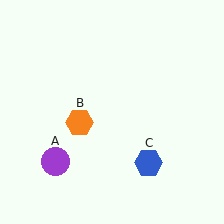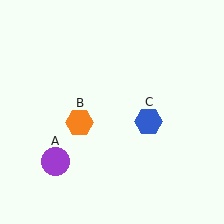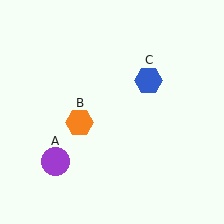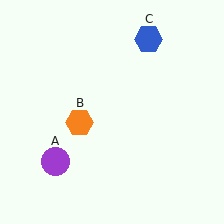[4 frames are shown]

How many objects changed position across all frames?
1 object changed position: blue hexagon (object C).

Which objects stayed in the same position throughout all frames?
Purple circle (object A) and orange hexagon (object B) remained stationary.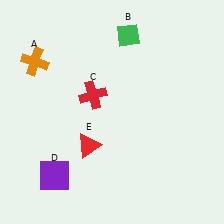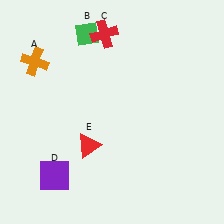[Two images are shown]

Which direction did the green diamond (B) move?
The green diamond (B) moved left.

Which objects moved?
The objects that moved are: the green diamond (B), the red cross (C).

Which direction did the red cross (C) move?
The red cross (C) moved up.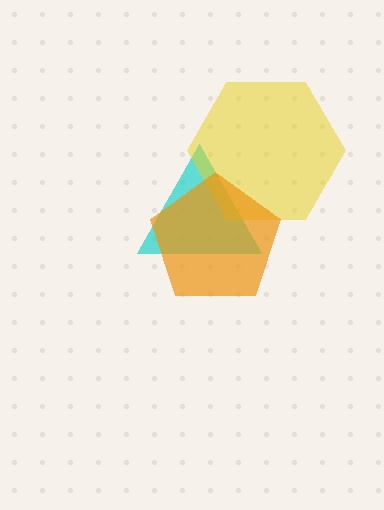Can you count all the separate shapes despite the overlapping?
Yes, there are 3 separate shapes.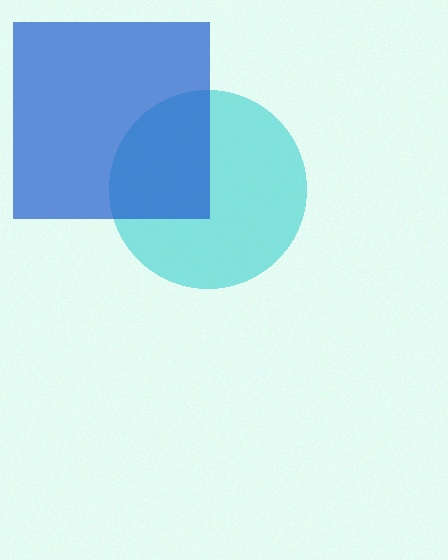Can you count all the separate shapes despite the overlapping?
Yes, there are 2 separate shapes.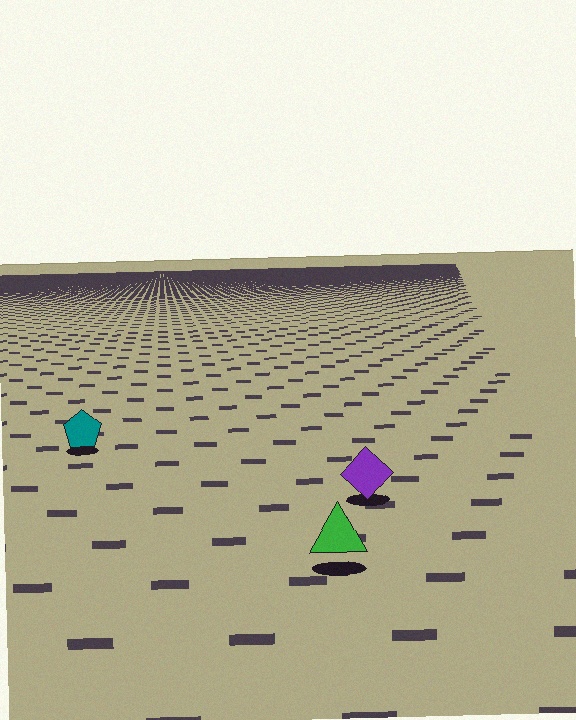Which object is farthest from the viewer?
The teal pentagon is farthest from the viewer. It appears smaller and the ground texture around it is denser.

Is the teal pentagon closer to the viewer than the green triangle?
No. The green triangle is closer — you can tell from the texture gradient: the ground texture is coarser near it.